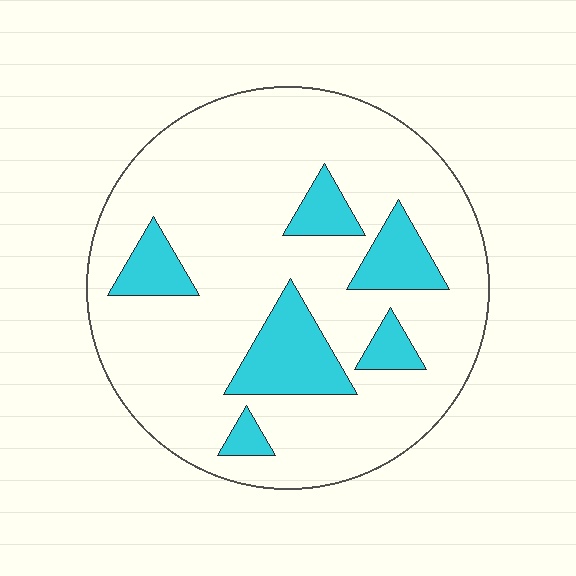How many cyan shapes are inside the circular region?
6.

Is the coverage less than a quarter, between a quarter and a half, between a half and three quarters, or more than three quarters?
Less than a quarter.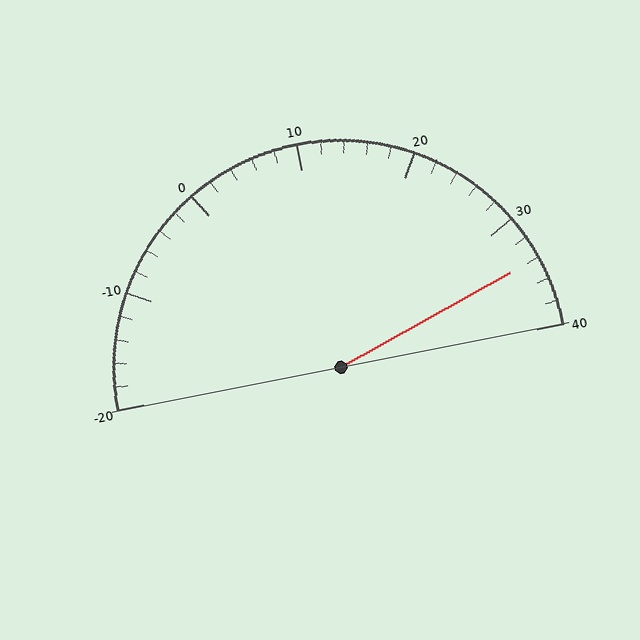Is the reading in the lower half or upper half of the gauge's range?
The reading is in the upper half of the range (-20 to 40).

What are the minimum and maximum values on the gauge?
The gauge ranges from -20 to 40.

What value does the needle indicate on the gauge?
The needle indicates approximately 34.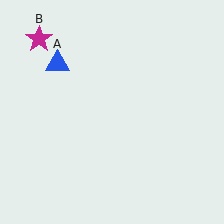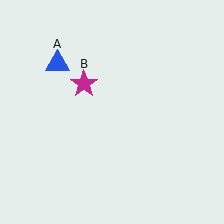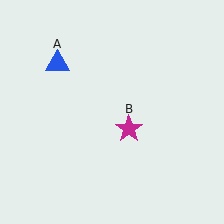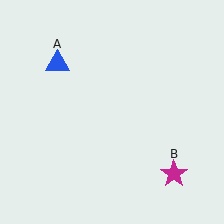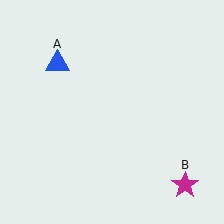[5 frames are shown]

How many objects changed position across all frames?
1 object changed position: magenta star (object B).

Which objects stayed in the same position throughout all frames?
Blue triangle (object A) remained stationary.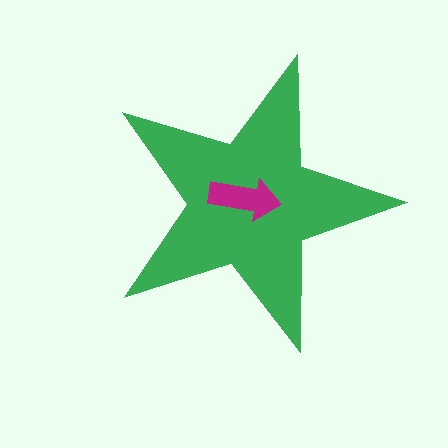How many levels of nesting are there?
2.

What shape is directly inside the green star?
The magenta arrow.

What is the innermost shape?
The magenta arrow.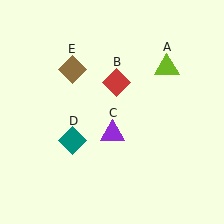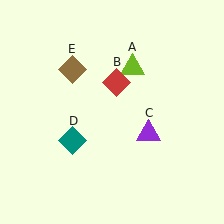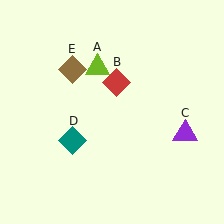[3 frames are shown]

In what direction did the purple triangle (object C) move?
The purple triangle (object C) moved right.